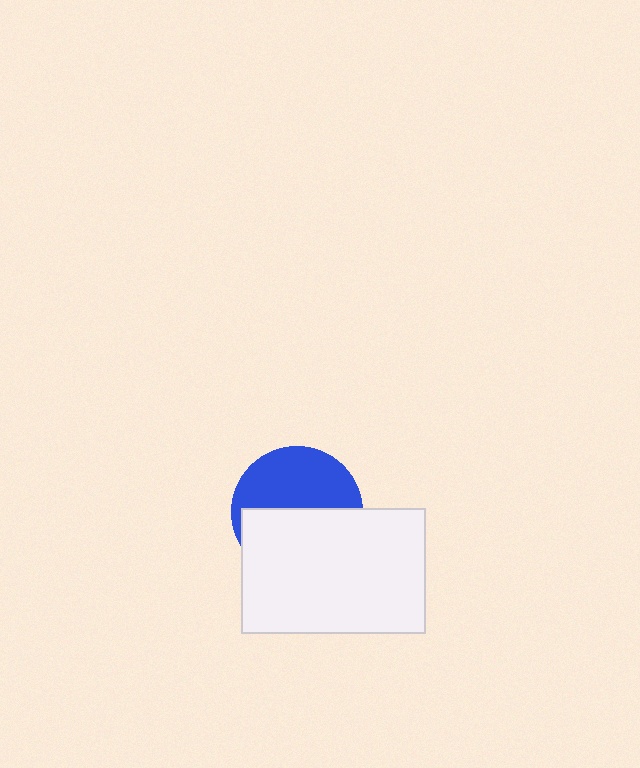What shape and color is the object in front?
The object in front is a white rectangle.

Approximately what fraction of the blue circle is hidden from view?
Roughly 52% of the blue circle is hidden behind the white rectangle.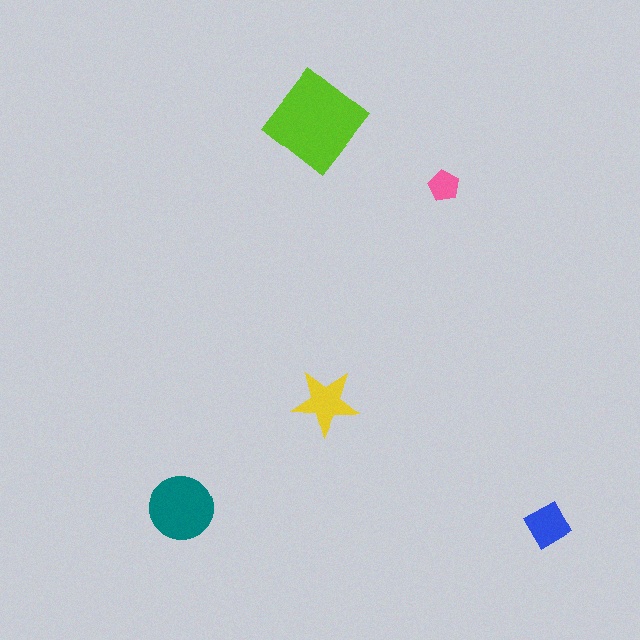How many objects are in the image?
There are 5 objects in the image.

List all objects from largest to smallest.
The lime diamond, the teal circle, the yellow star, the blue square, the pink pentagon.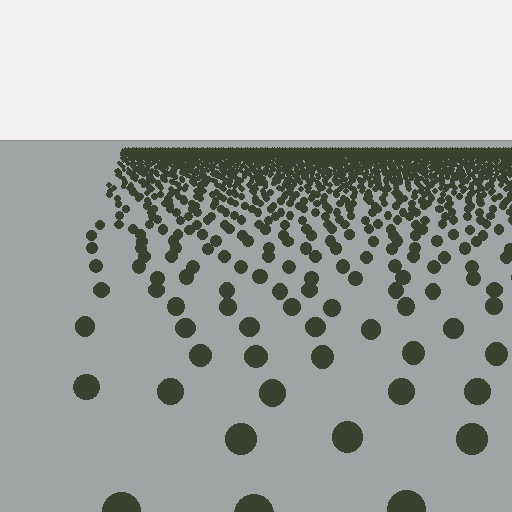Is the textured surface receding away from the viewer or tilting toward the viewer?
The surface is receding away from the viewer. Texture elements get smaller and denser toward the top.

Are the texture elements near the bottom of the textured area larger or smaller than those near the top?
Larger. Near the bottom, elements are closer to the viewer and appear at a bigger on-screen size.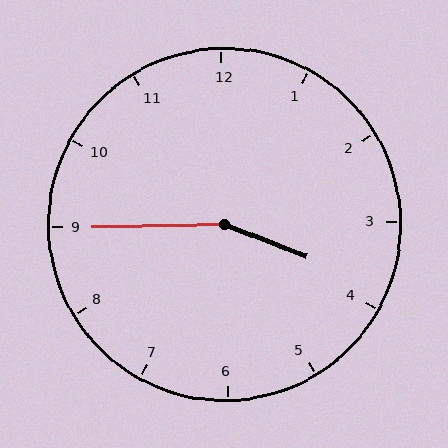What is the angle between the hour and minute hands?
Approximately 158 degrees.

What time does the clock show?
3:45.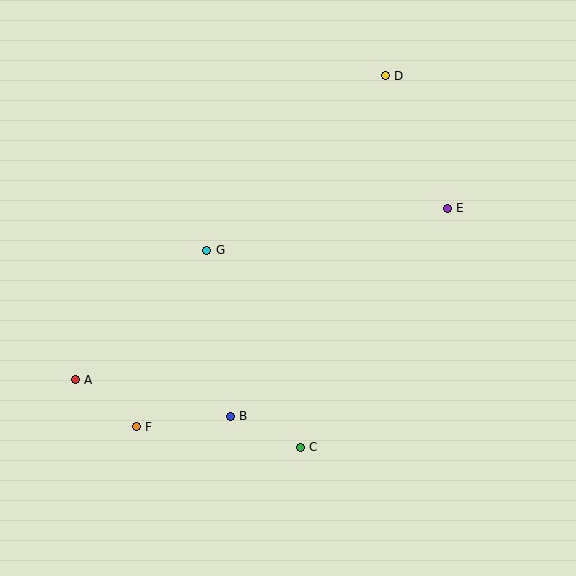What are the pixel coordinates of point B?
Point B is at (230, 416).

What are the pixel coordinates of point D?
Point D is at (385, 76).